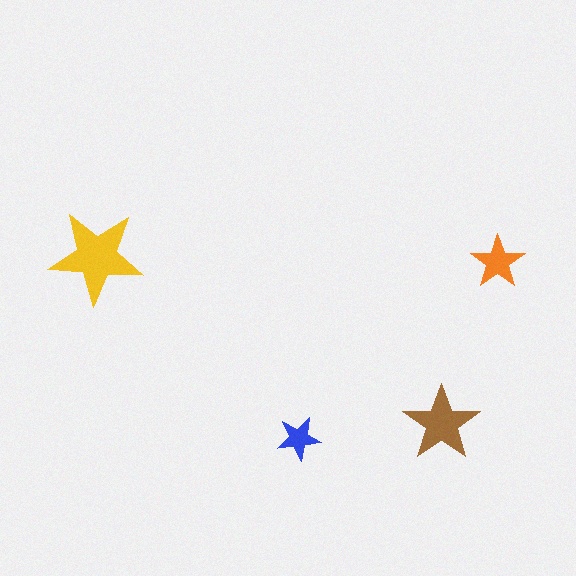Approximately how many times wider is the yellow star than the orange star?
About 2 times wider.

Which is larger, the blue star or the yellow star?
The yellow one.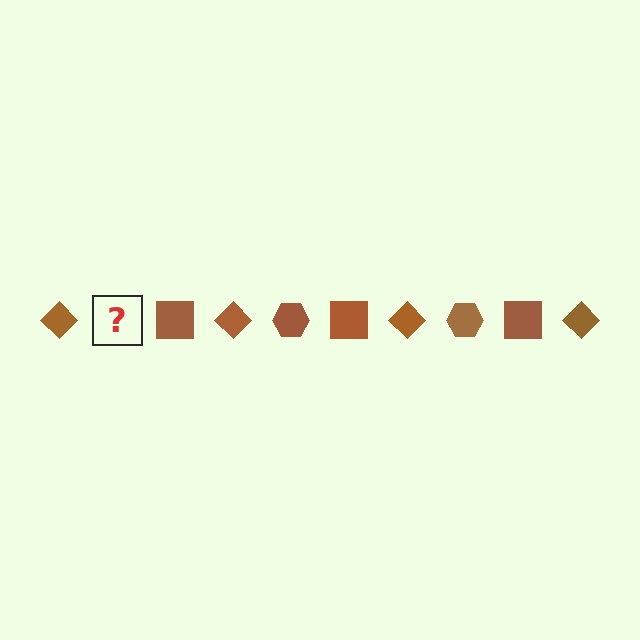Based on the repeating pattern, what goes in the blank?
The blank should be a brown hexagon.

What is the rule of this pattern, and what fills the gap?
The rule is that the pattern cycles through diamond, hexagon, square shapes in brown. The gap should be filled with a brown hexagon.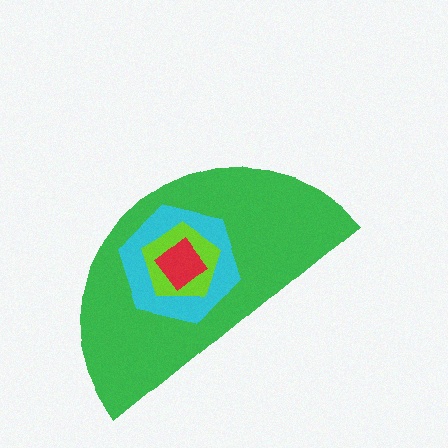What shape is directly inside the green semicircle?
The cyan hexagon.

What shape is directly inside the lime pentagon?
The red diamond.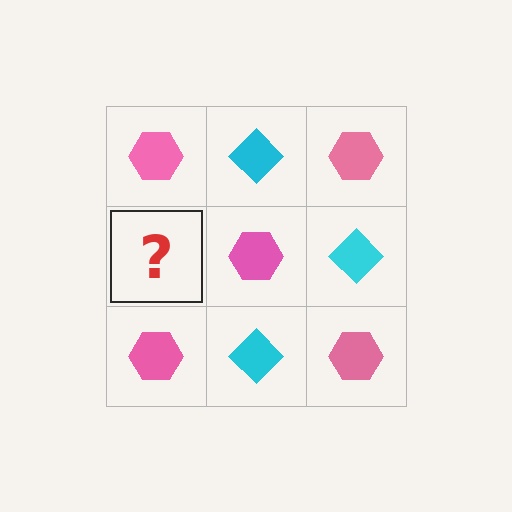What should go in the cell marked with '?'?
The missing cell should contain a cyan diamond.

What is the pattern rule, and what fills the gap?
The rule is that it alternates pink hexagon and cyan diamond in a checkerboard pattern. The gap should be filled with a cyan diamond.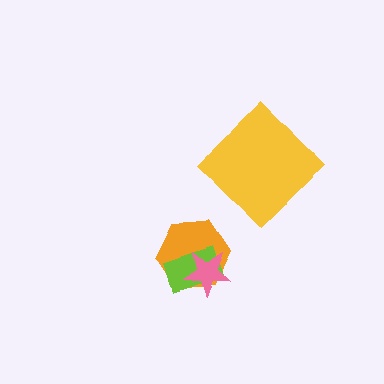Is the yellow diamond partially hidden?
No, no other shape covers it.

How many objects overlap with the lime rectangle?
2 objects overlap with the lime rectangle.